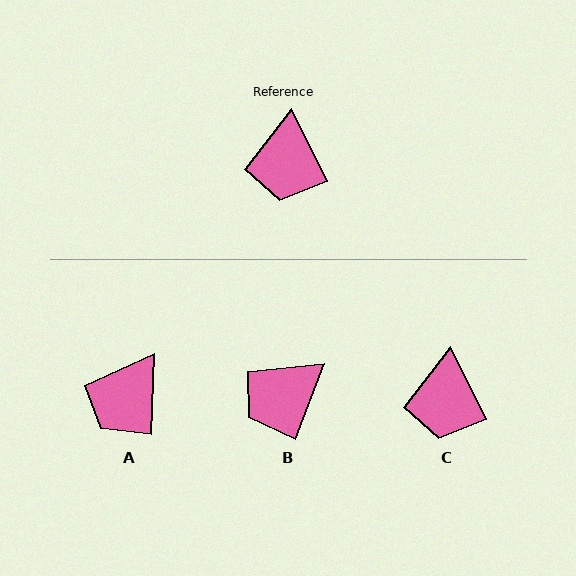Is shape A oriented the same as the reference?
No, it is off by about 28 degrees.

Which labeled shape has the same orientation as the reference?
C.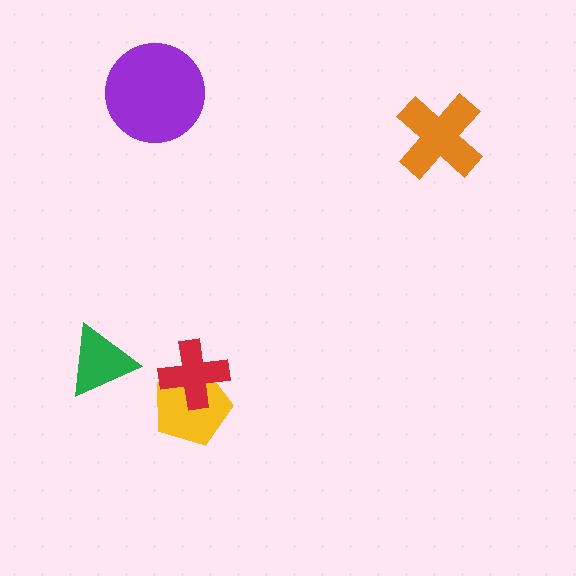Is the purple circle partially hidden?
No, no other shape covers it.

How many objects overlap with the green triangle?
0 objects overlap with the green triangle.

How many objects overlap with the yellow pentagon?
1 object overlaps with the yellow pentagon.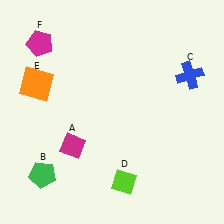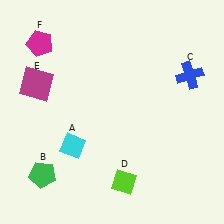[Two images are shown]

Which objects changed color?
A changed from magenta to cyan. E changed from orange to magenta.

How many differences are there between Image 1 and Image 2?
There are 2 differences between the two images.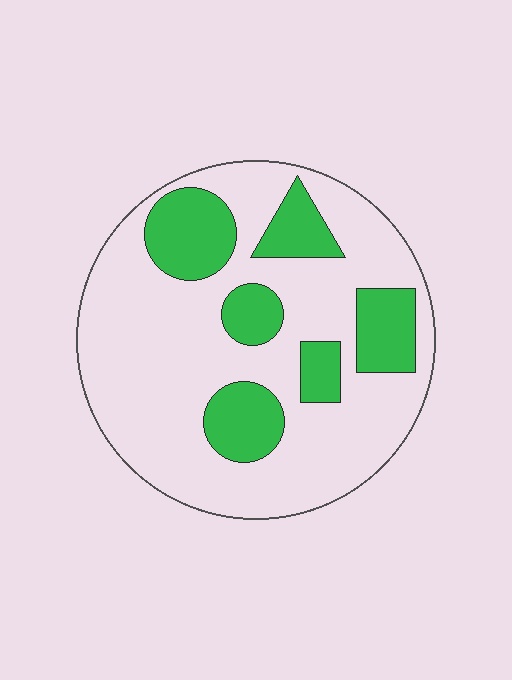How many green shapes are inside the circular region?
6.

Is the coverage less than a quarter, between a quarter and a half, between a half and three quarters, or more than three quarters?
Between a quarter and a half.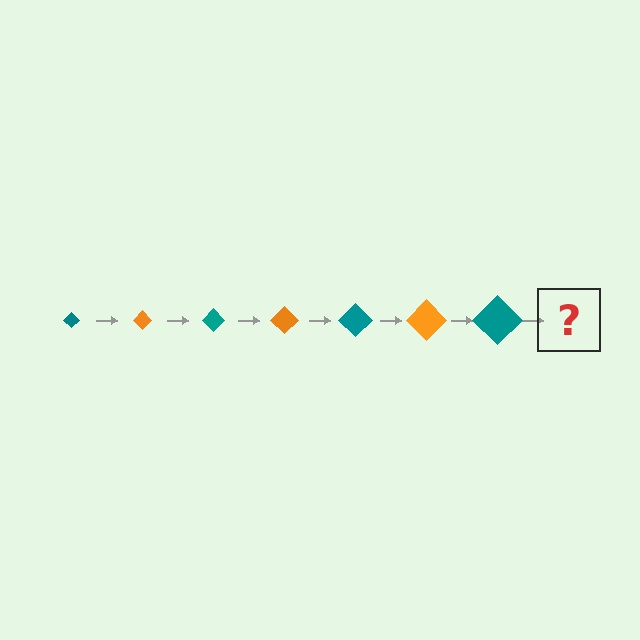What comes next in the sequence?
The next element should be an orange diamond, larger than the previous one.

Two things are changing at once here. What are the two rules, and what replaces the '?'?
The two rules are that the diamond grows larger each step and the color cycles through teal and orange. The '?' should be an orange diamond, larger than the previous one.